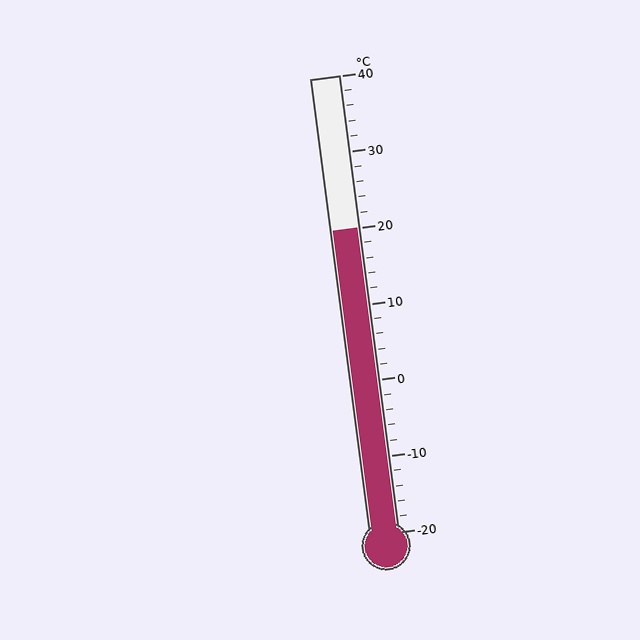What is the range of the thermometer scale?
The thermometer scale ranges from -20°C to 40°C.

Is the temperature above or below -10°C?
The temperature is above -10°C.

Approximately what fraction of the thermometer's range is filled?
The thermometer is filled to approximately 65% of its range.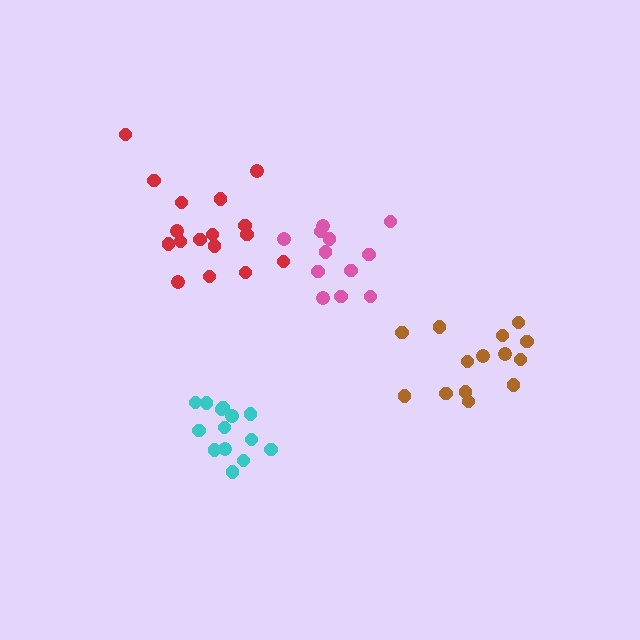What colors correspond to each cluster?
The clusters are colored: pink, red, brown, cyan.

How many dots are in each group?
Group 1: 12 dots, Group 2: 17 dots, Group 3: 14 dots, Group 4: 14 dots (57 total).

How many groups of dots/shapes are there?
There are 4 groups.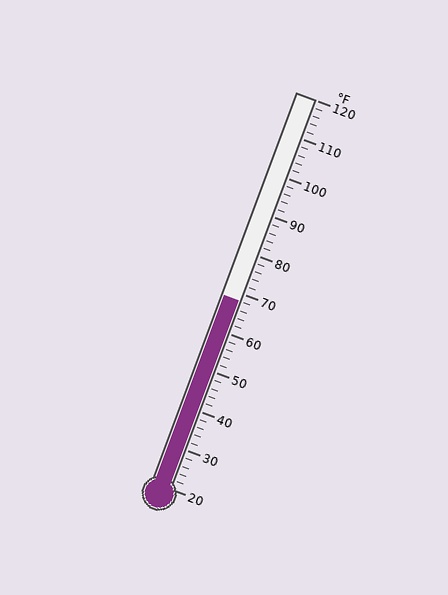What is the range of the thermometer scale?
The thermometer scale ranges from 20°F to 120°F.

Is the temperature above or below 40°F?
The temperature is above 40°F.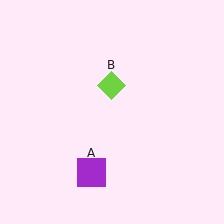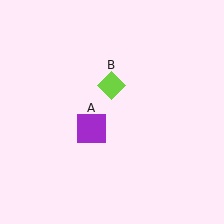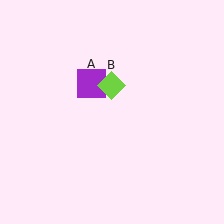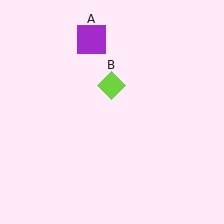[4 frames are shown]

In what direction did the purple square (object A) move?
The purple square (object A) moved up.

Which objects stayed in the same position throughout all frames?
Lime diamond (object B) remained stationary.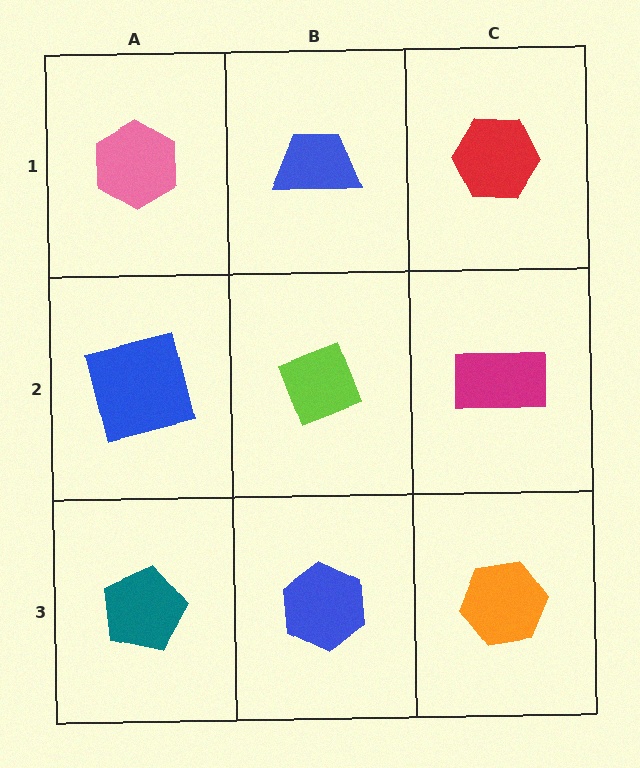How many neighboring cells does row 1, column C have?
2.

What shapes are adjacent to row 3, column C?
A magenta rectangle (row 2, column C), a blue hexagon (row 3, column B).